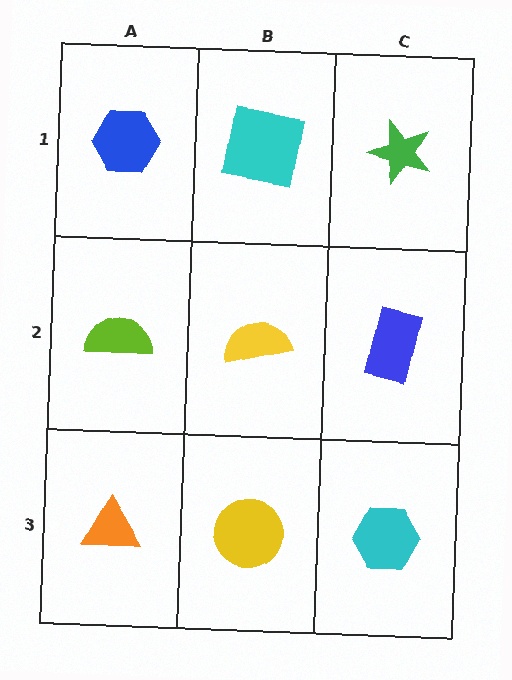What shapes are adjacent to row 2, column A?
A blue hexagon (row 1, column A), an orange triangle (row 3, column A), a yellow semicircle (row 2, column B).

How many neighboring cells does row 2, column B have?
4.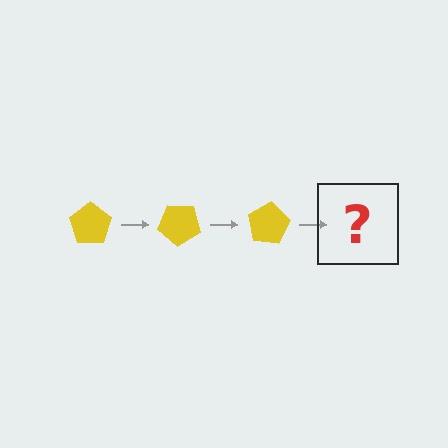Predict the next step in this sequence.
The next step is a yellow pentagon rotated 120 degrees.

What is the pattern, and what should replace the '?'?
The pattern is that the pentagon rotates 40 degrees each step. The '?' should be a yellow pentagon rotated 120 degrees.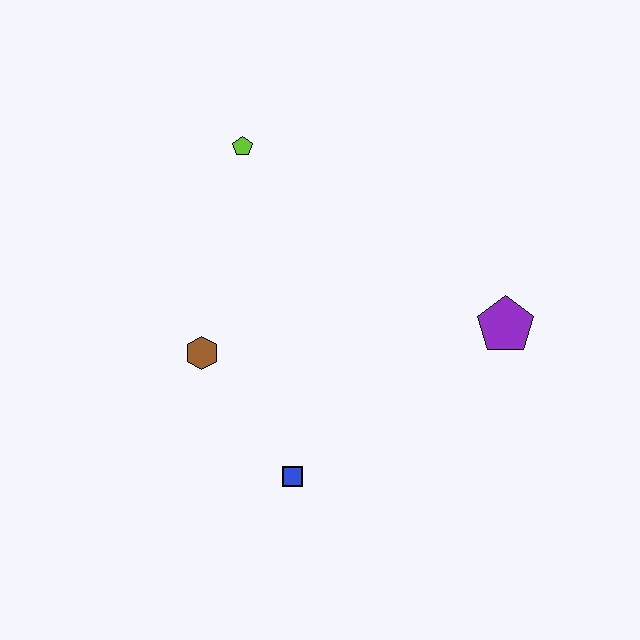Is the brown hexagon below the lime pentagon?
Yes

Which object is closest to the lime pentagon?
The brown hexagon is closest to the lime pentagon.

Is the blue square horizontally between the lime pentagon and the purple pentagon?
Yes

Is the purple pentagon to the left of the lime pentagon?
No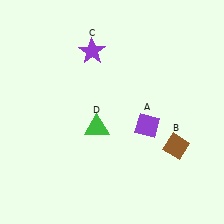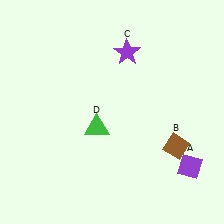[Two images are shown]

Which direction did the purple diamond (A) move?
The purple diamond (A) moved right.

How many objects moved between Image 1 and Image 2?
2 objects moved between the two images.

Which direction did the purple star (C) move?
The purple star (C) moved right.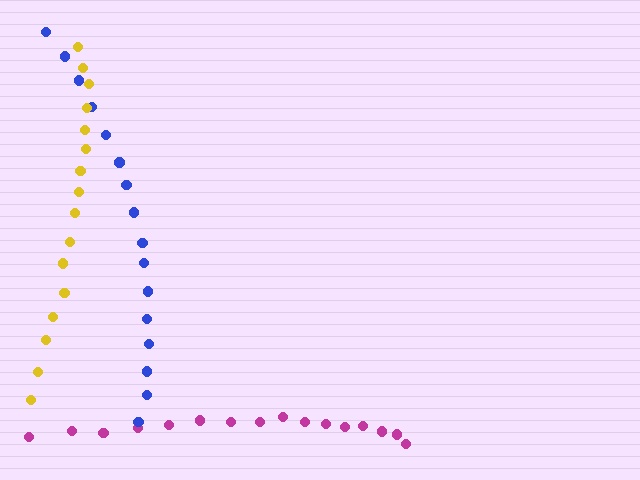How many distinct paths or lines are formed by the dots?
There are 3 distinct paths.